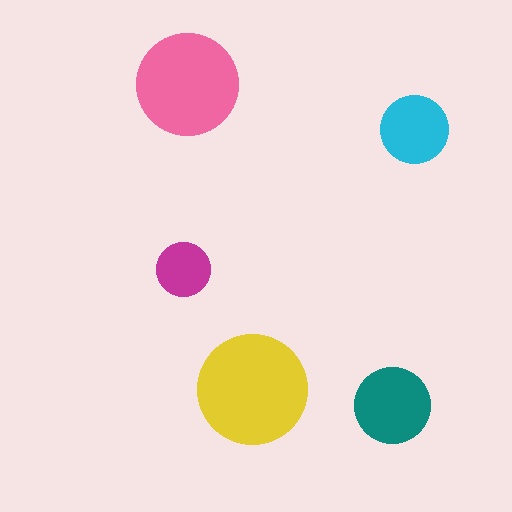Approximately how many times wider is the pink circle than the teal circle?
About 1.5 times wider.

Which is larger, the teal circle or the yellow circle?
The yellow one.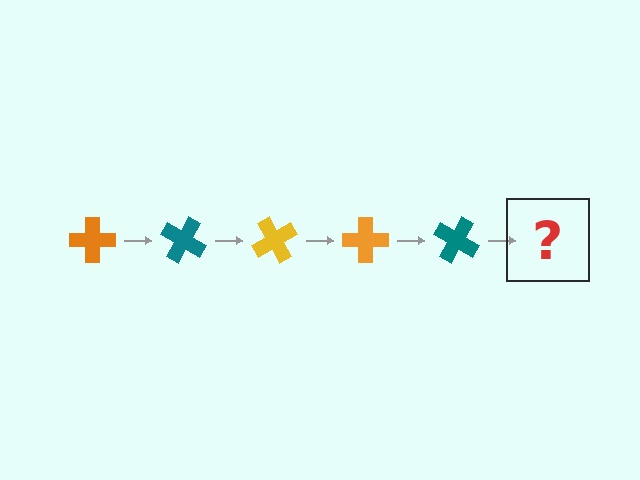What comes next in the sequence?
The next element should be a yellow cross, rotated 150 degrees from the start.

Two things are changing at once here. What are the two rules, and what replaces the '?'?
The two rules are that it rotates 30 degrees each step and the color cycles through orange, teal, and yellow. The '?' should be a yellow cross, rotated 150 degrees from the start.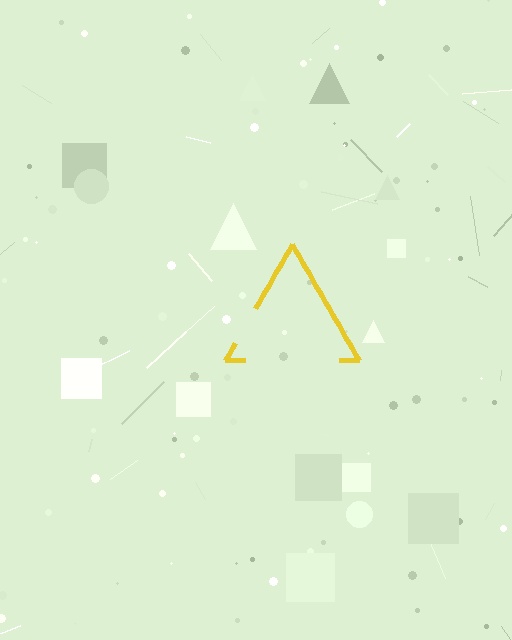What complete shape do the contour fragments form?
The contour fragments form a triangle.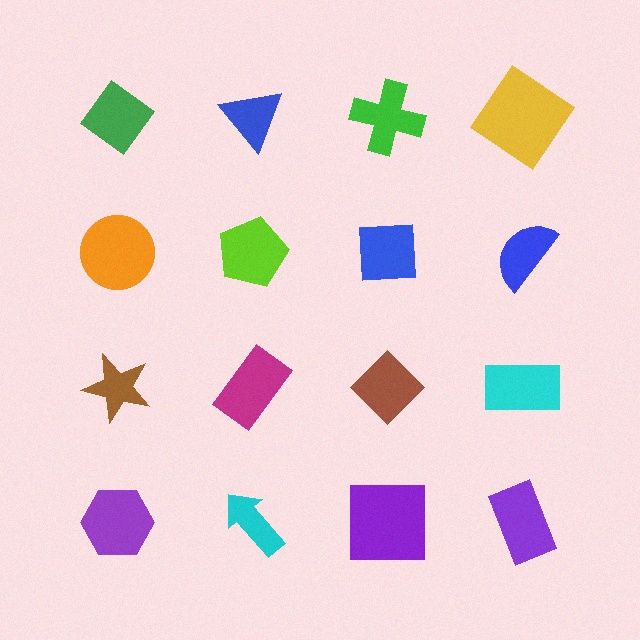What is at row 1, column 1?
A green diamond.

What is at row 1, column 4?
A yellow diamond.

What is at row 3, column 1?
A brown star.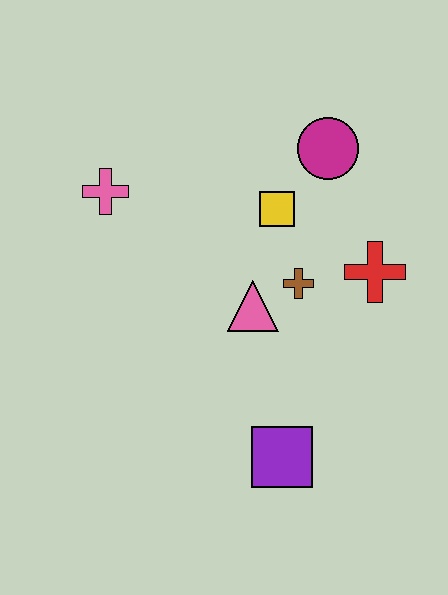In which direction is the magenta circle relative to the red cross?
The magenta circle is above the red cross.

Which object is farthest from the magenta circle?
The purple square is farthest from the magenta circle.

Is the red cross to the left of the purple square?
No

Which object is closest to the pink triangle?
The brown cross is closest to the pink triangle.